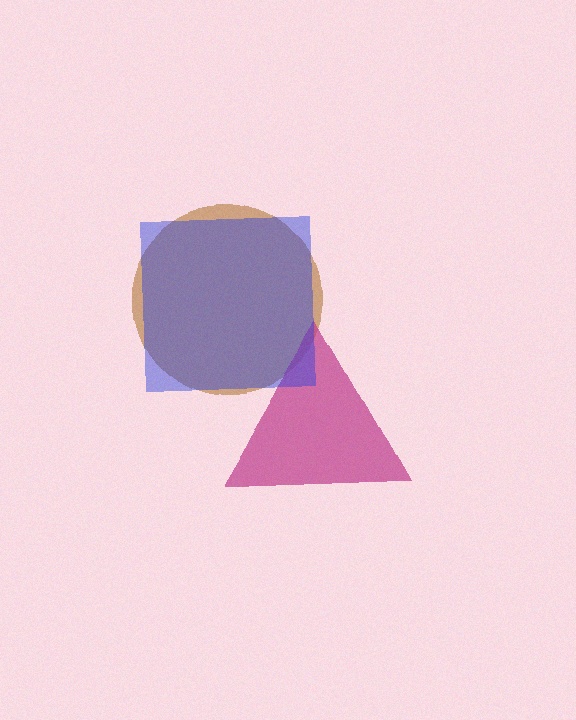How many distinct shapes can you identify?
There are 3 distinct shapes: a brown circle, a magenta triangle, a blue square.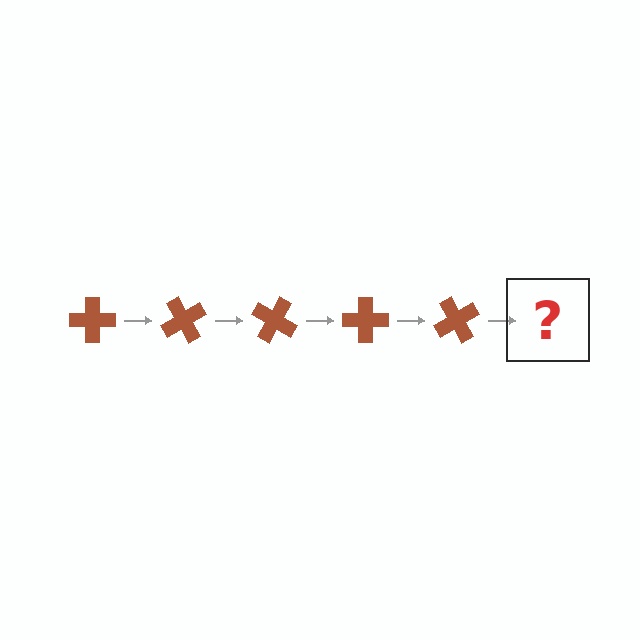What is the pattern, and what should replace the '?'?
The pattern is that the cross rotates 60 degrees each step. The '?' should be a brown cross rotated 300 degrees.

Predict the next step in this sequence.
The next step is a brown cross rotated 300 degrees.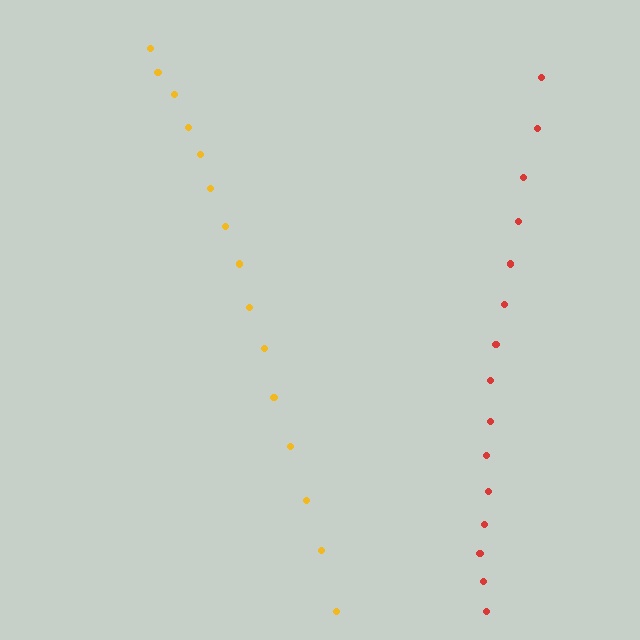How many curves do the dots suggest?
There are 2 distinct paths.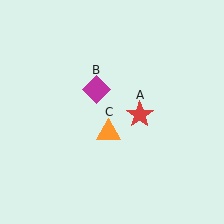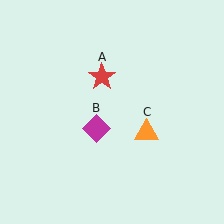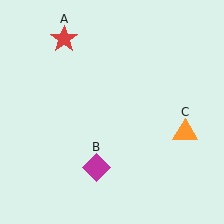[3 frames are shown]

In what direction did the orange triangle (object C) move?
The orange triangle (object C) moved right.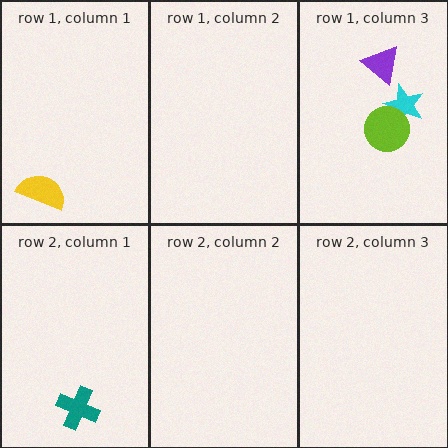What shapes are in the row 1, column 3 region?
The cyan star, the purple triangle, the lime circle.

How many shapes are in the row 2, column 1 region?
1.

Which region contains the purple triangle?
The row 1, column 3 region.